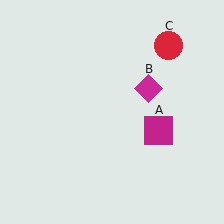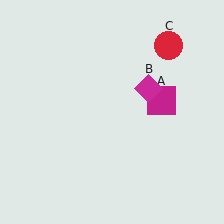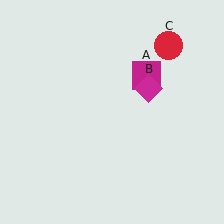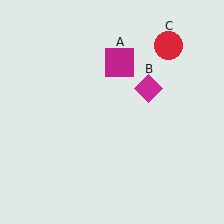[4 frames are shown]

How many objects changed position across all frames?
1 object changed position: magenta square (object A).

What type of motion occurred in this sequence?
The magenta square (object A) rotated counterclockwise around the center of the scene.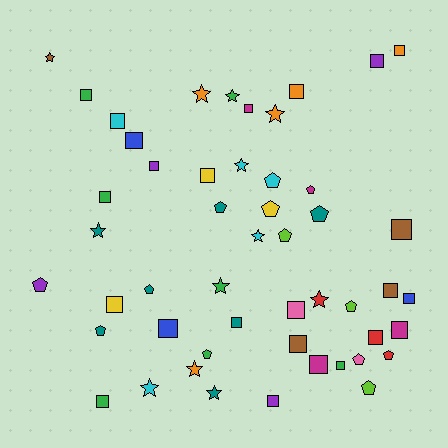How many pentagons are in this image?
There are 14 pentagons.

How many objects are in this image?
There are 50 objects.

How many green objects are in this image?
There are 7 green objects.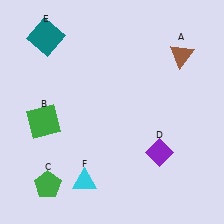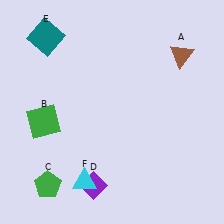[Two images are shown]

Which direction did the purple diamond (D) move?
The purple diamond (D) moved left.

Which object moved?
The purple diamond (D) moved left.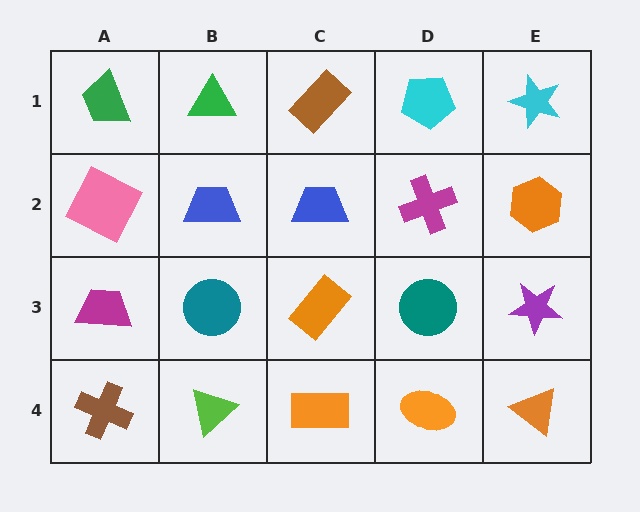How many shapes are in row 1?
5 shapes.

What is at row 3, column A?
A magenta trapezoid.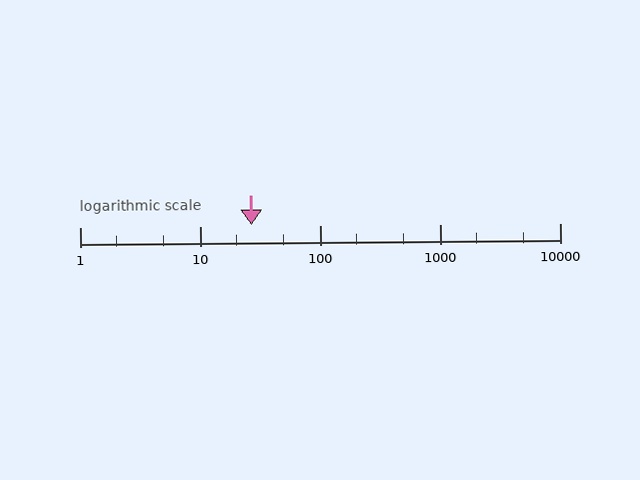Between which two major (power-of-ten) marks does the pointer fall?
The pointer is between 10 and 100.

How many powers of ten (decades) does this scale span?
The scale spans 4 decades, from 1 to 10000.